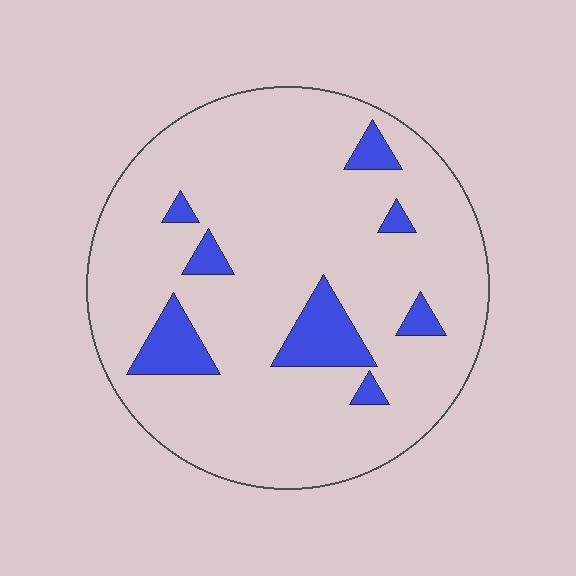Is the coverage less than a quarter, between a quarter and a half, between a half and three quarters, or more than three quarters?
Less than a quarter.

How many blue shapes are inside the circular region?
8.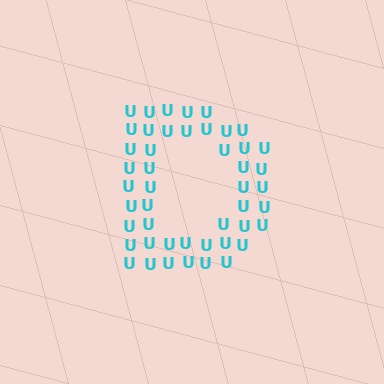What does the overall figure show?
The overall figure shows the letter D.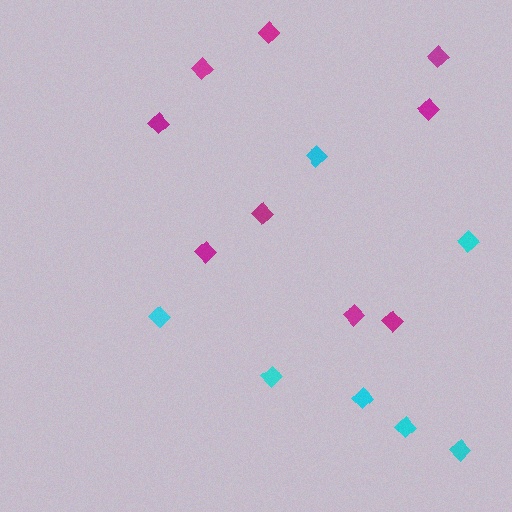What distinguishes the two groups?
There are 2 groups: one group of cyan diamonds (7) and one group of magenta diamonds (9).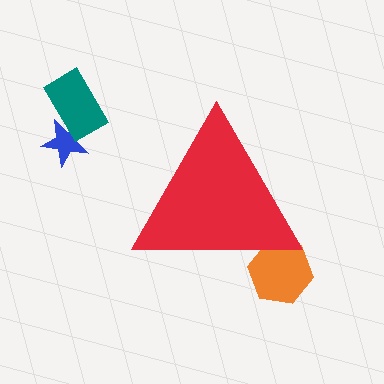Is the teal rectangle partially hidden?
No, the teal rectangle is fully visible.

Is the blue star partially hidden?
No, the blue star is fully visible.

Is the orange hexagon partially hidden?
Yes, the orange hexagon is partially hidden behind the red triangle.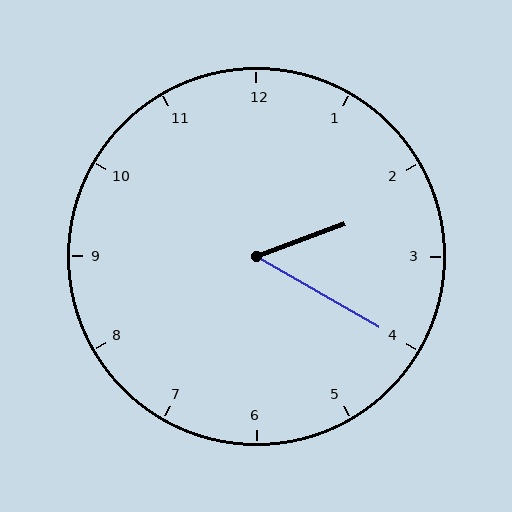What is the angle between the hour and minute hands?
Approximately 50 degrees.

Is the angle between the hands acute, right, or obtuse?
It is acute.